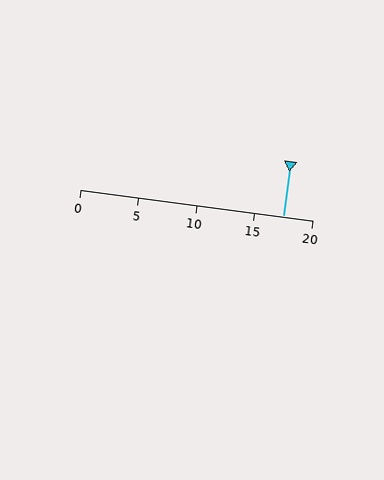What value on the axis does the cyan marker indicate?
The marker indicates approximately 17.5.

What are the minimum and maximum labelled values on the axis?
The axis runs from 0 to 20.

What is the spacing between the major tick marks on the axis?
The major ticks are spaced 5 apart.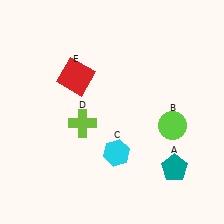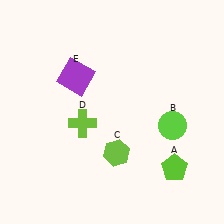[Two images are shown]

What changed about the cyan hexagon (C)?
In Image 1, C is cyan. In Image 2, it changed to lime.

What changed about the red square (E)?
In Image 1, E is red. In Image 2, it changed to purple.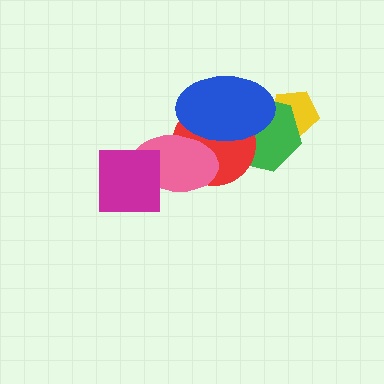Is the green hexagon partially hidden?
Yes, it is partially covered by another shape.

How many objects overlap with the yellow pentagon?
1 object overlaps with the yellow pentagon.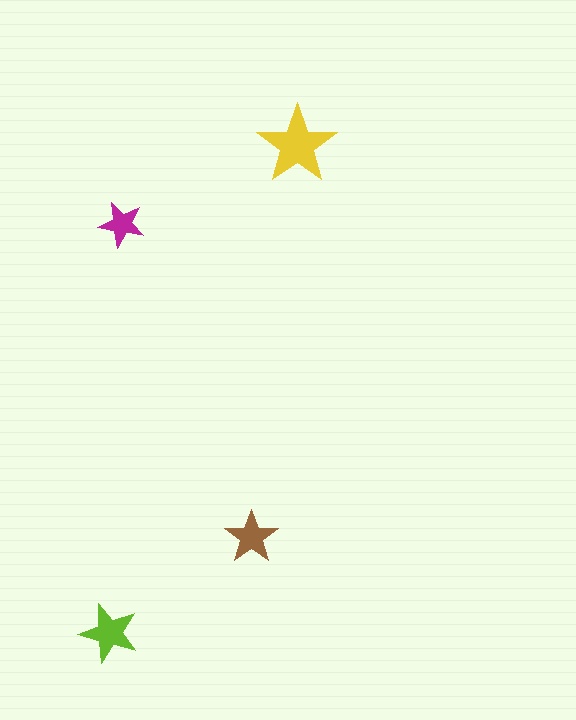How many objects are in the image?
There are 4 objects in the image.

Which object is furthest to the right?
The yellow star is rightmost.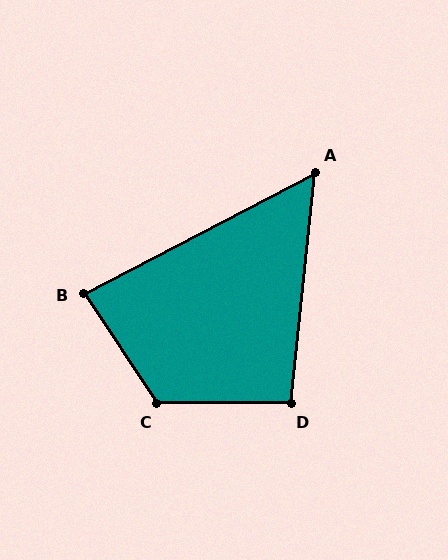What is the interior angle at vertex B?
Approximately 84 degrees (acute).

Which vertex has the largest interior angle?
C, at approximately 123 degrees.